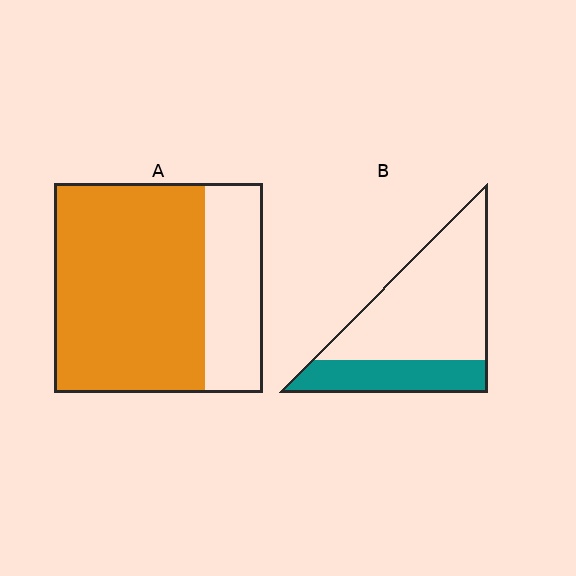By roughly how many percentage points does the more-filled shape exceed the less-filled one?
By roughly 45 percentage points (A over B).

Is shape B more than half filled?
No.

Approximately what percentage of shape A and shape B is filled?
A is approximately 70% and B is approximately 30%.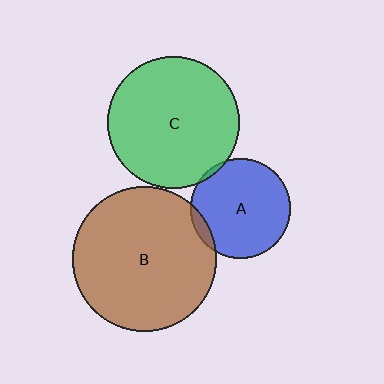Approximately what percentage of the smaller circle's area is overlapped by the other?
Approximately 5%.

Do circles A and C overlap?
Yes.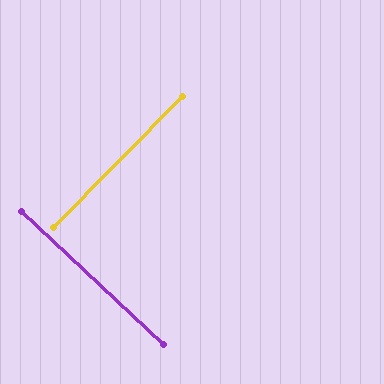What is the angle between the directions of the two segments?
Approximately 89 degrees.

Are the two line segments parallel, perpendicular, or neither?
Perpendicular — they meet at approximately 89°.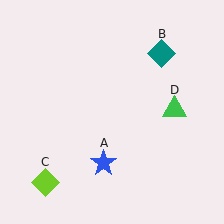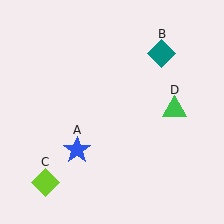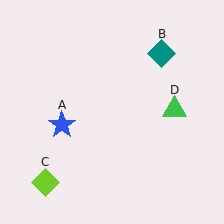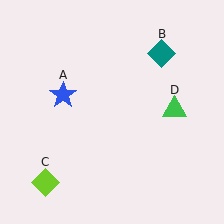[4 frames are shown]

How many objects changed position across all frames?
1 object changed position: blue star (object A).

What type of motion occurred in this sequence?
The blue star (object A) rotated clockwise around the center of the scene.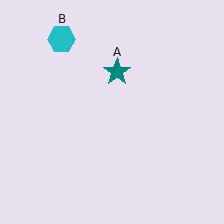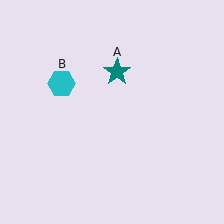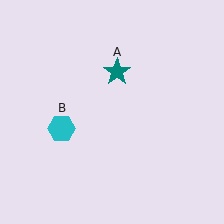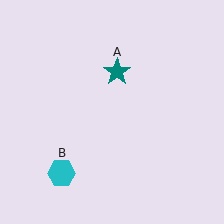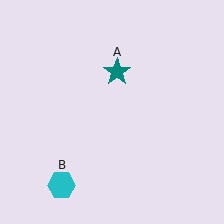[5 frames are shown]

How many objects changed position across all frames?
1 object changed position: cyan hexagon (object B).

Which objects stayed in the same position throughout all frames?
Teal star (object A) remained stationary.